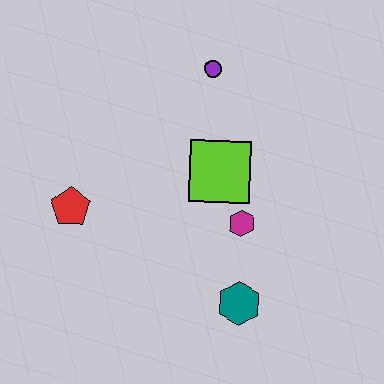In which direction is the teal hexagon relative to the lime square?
The teal hexagon is below the lime square.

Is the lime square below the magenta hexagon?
No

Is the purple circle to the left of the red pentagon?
No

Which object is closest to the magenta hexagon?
The lime square is closest to the magenta hexagon.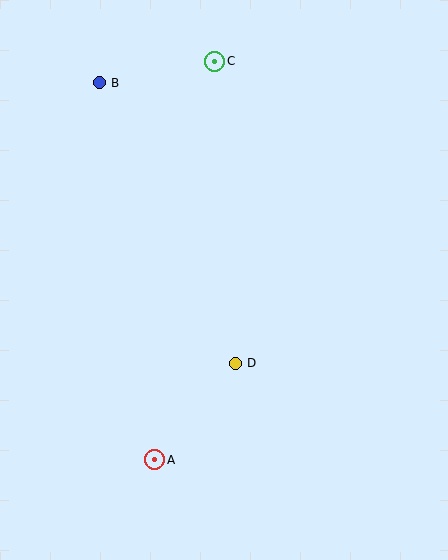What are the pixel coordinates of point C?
Point C is at (215, 61).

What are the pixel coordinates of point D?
Point D is at (235, 363).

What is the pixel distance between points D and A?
The distance between D and A is 125 pixels.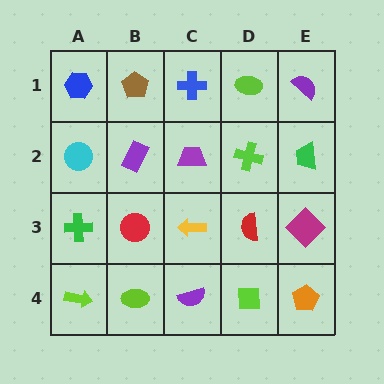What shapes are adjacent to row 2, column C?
A blue cross (row 1, column C), a yellow arrow (row 3, column C), a purple rectangle (row 2, column B), a lime cross (row 2, column D).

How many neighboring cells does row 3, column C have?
4.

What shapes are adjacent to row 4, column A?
A green cross (row 3, column A), a lime ellipse (row 4, column B).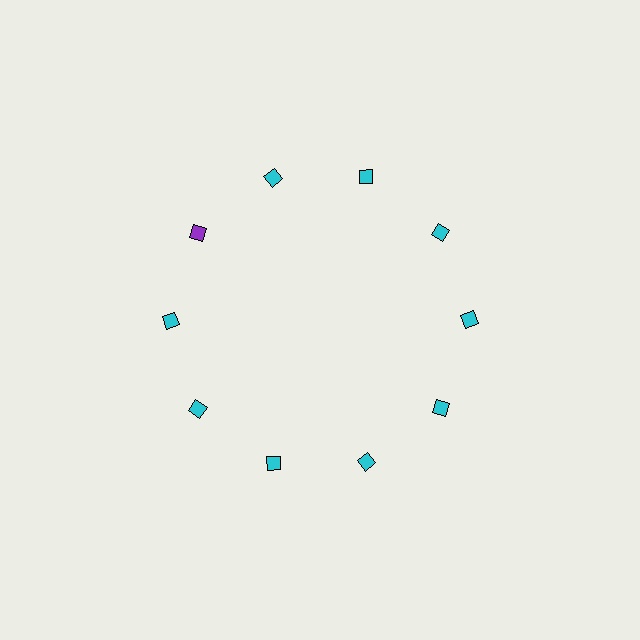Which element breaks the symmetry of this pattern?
The purple diamond at roughly the 10 o'clock position breaks the symmetry. All other shapes are cyan diamonds.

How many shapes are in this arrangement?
There are 10 shapes arranged in a ring pattern.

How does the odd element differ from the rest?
It has a different color: purple instead of cyan.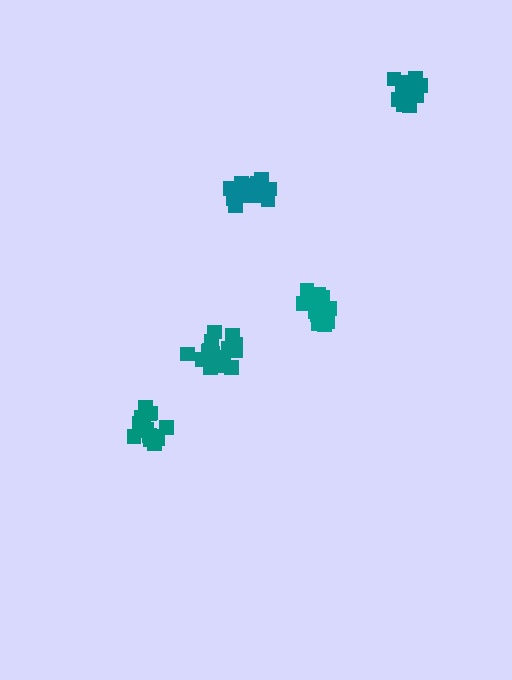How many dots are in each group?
Group 1: 13 dots, Group 2: 16 dots, Group 3: 14 dots, Group 4: 14 dots, Group 5: 16 dots (73 total).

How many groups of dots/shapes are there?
There are 5 groups.